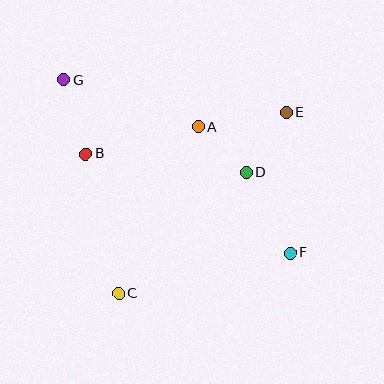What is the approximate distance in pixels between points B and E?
The distance between B and E is approximately 205 pixels.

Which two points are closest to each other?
Points A and D are closest to each other.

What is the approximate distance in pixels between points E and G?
The distance between E and G is approximately 224 pixels.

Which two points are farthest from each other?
Points F and G are farthest from each other.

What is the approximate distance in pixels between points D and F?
The distance between D and F is approximately 92 pixels.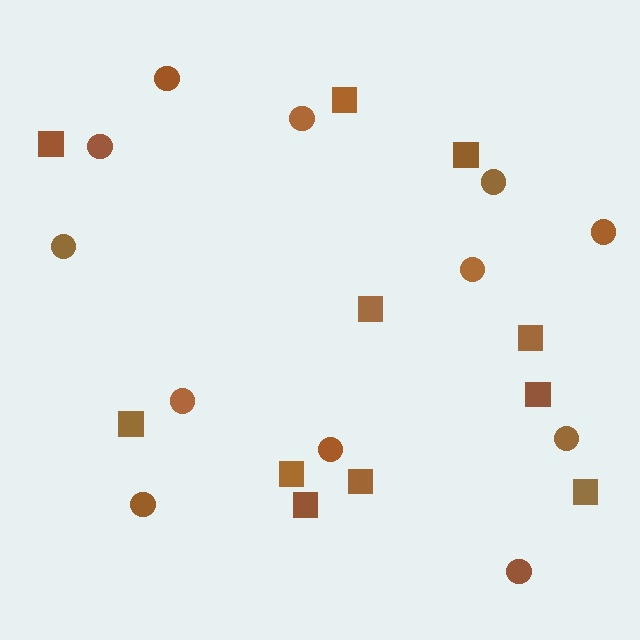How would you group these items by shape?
There are 2 groups: one group of circles (12) and one group of squares (11).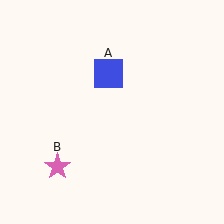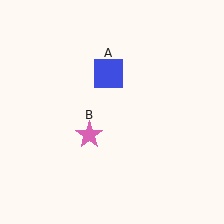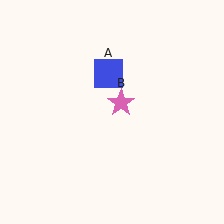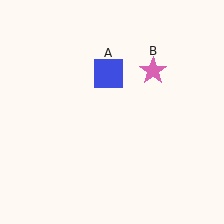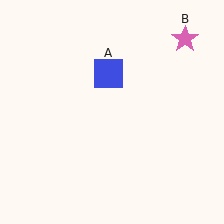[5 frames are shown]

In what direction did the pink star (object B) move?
The pink star (object B) moved up and to the right.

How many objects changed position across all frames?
1 object changed position: pink star (object B).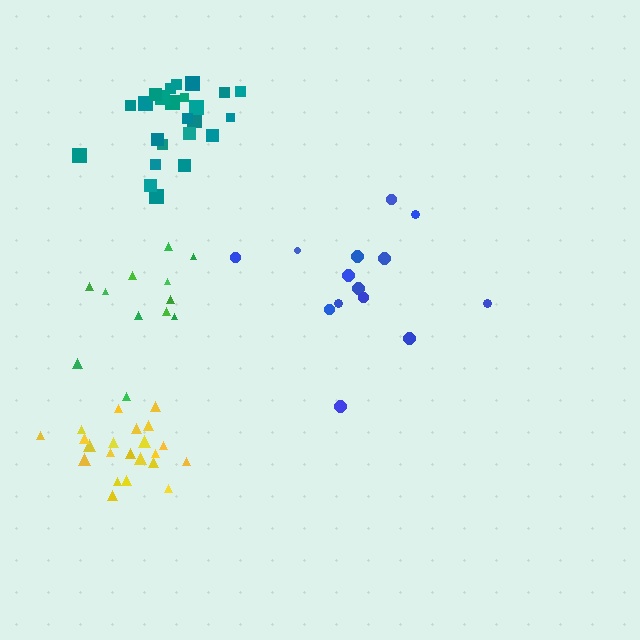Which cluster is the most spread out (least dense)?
Blue.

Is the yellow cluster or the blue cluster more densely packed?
Yellow.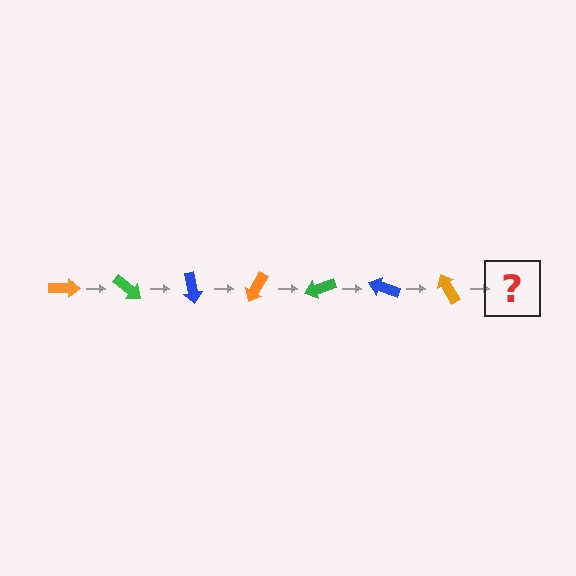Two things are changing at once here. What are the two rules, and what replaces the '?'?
The two rules are that it rotates 40 degrees each step and the color cycles through orange, green, and blue. The '?' should be a green arrow, rotated 280 degrees from the start.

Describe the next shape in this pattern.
It should be a green arrow, rotated 280 degrees from the start.